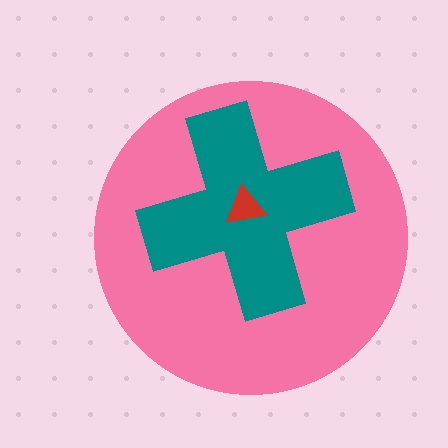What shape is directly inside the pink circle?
The teal cross.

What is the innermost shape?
The red triangle.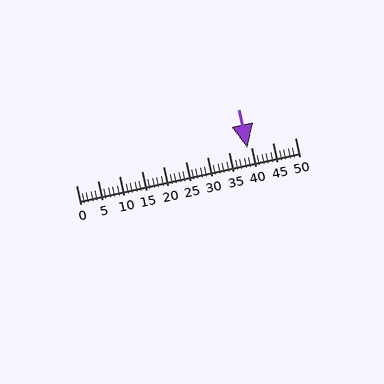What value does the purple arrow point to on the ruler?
The purple arrow points to approximately 39.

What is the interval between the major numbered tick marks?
The major tick marks are spaced 5 units apart.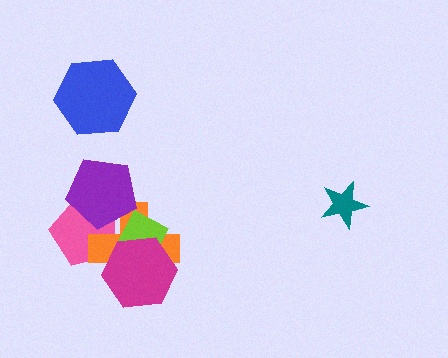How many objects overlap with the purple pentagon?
2 objects overlap with the purple pentagon.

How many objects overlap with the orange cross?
4 objects overlap with the orange cross.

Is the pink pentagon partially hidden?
Yes, it is partially covered by another shape.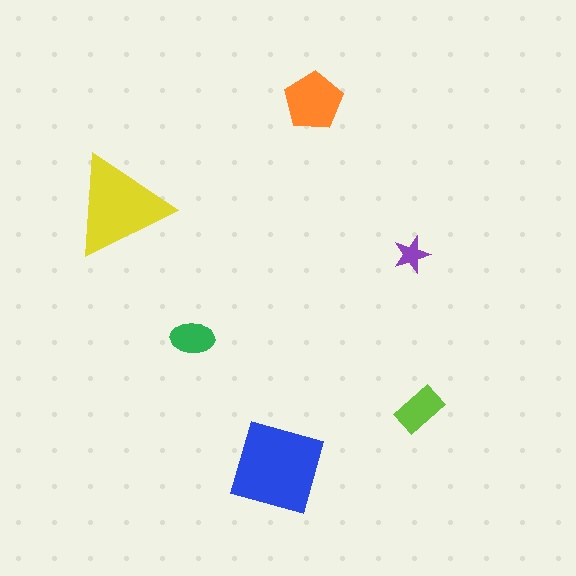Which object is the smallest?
The purple star.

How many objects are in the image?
There are 6 objects in the image.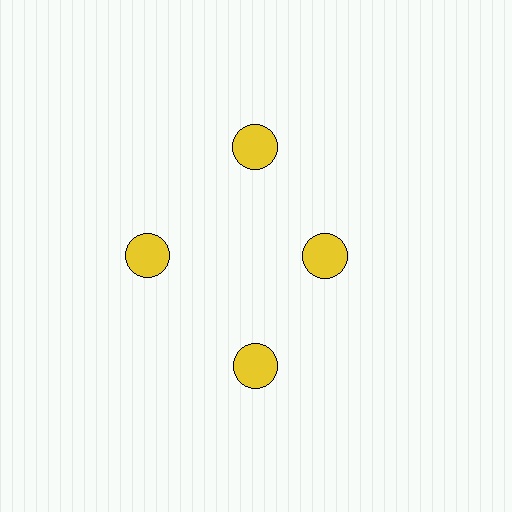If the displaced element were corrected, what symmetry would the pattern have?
It would have 4-fold rotational symmetry — the pattern would map onto itself every 90 degrees.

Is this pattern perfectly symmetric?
No. The 4 yellow circles are arranged in a ring, but one element near the 3 o'clock position is pulled inward toward the center, breaking the 4-fold rotational symmetry.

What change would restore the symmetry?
The symmetry would be restored by moving it outward, back onto the ring so that all 4 circles sit at equal angles and equal distance from the center.